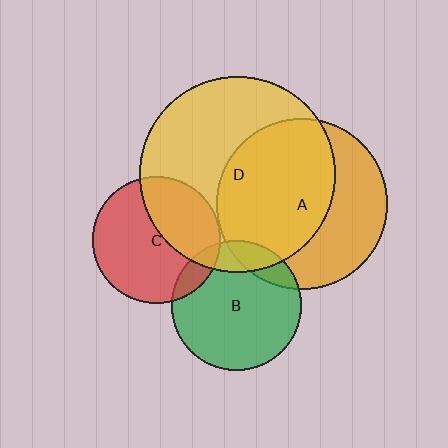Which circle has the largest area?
Circle D (yellow).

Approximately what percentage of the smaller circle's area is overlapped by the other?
Approximately 60%.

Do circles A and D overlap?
Yes.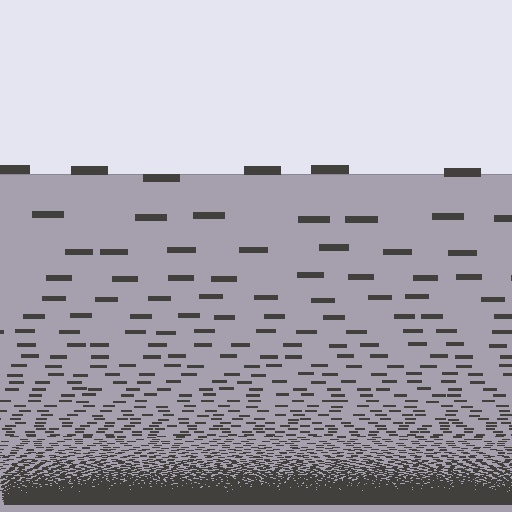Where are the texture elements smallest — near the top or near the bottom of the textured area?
Near the bottom.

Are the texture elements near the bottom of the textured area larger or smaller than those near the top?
Smaller. The gradient is inverted — elements near the bottom are smaller and denser.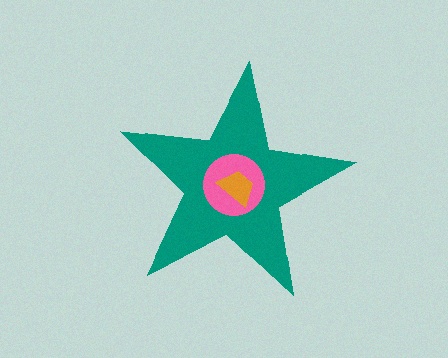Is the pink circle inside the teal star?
Yes.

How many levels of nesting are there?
3.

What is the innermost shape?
The orange trapezoid.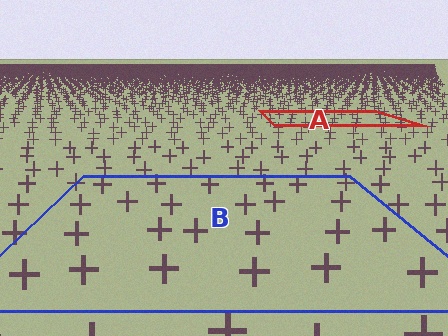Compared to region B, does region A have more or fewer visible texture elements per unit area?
Region A has more texture elements per unit area — they are packed more densely because it is farther away.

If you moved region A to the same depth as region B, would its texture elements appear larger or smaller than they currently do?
They would appear larger. At a closer depth, the same texture elements are projected at a bigger on-screen size.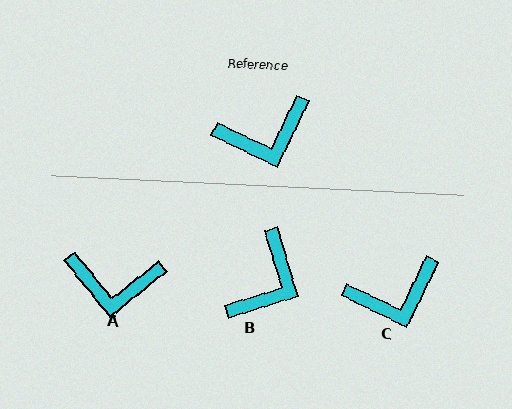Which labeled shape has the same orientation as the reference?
C.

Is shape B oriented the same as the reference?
No, it is off by about 43 degrees.